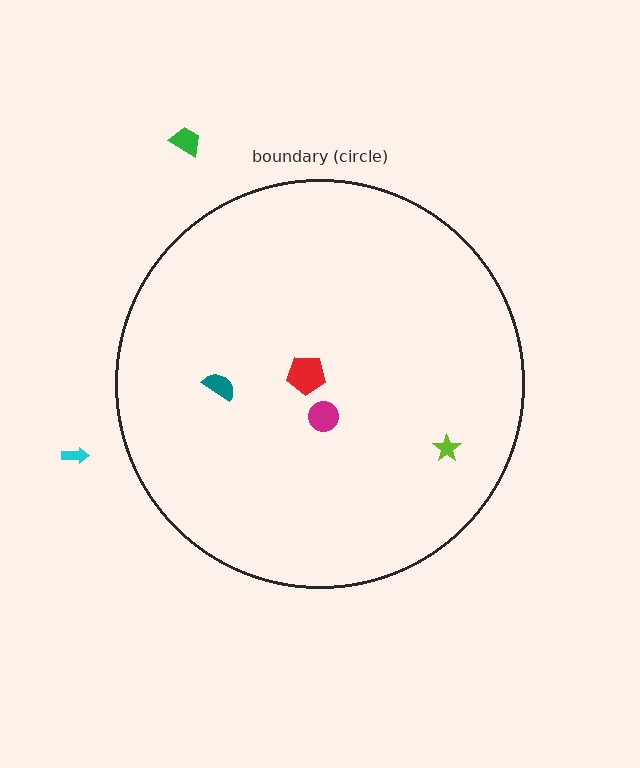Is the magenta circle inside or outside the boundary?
Inside.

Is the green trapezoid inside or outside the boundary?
Outside.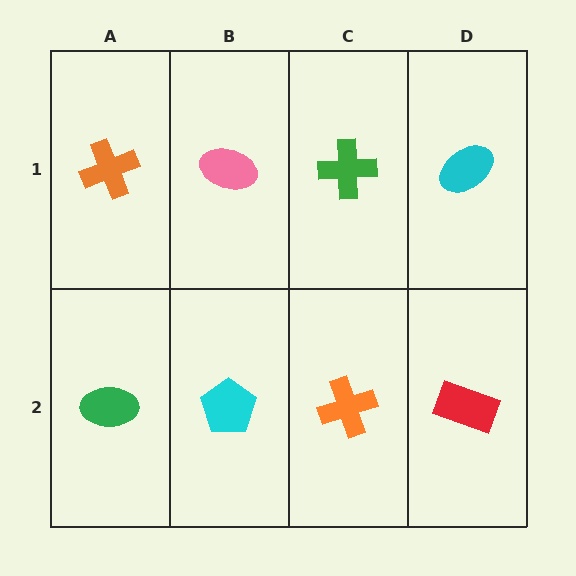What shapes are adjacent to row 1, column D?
A red rectangle (row 2, column D), a green cross (row 1, column C).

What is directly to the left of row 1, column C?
A pink ellipse.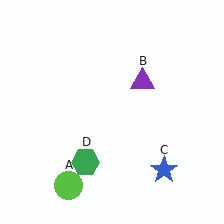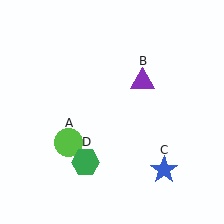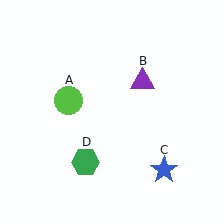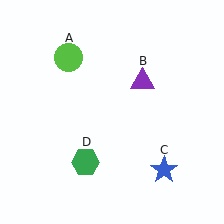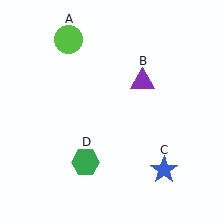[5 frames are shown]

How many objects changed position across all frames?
1 object changed position: lime circle (object A).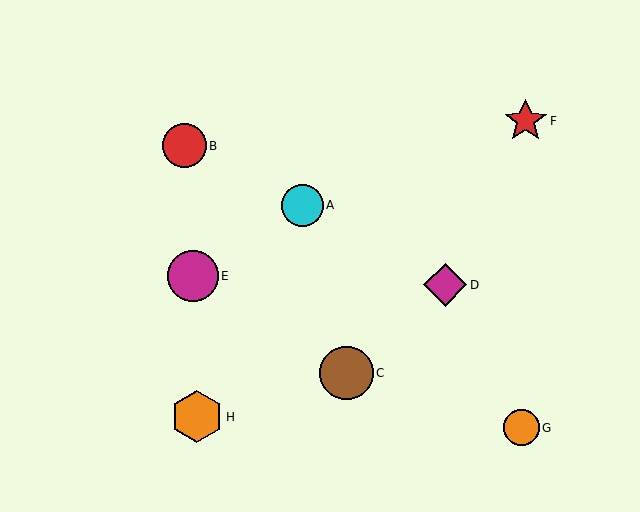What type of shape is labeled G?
Shape G is an orange circle.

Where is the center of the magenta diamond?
The center of the magenta diamond is at (445, 285).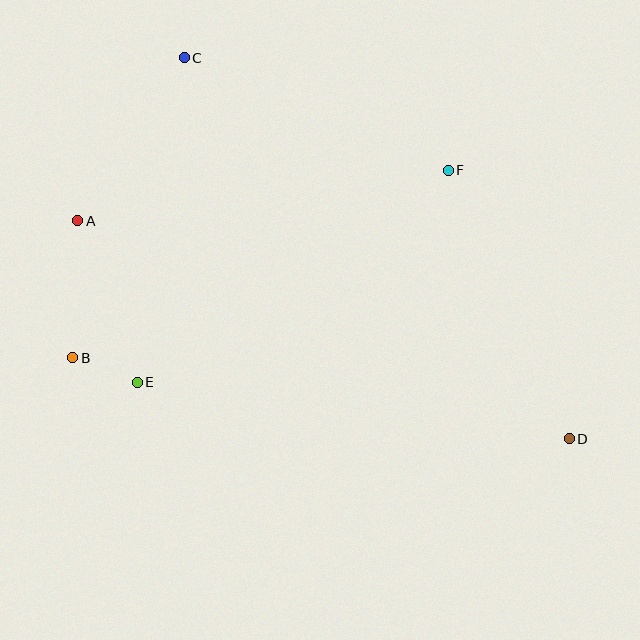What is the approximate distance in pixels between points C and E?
The distance between C and E is approximately 328 pixels.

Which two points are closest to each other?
Points B and E are closest to each other.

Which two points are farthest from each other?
Points C and D are farthest from each other.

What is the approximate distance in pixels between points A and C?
The distance between A and C is approximately 194 pixels.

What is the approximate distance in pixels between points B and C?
The distance between B and C is approximately 320 pixels.